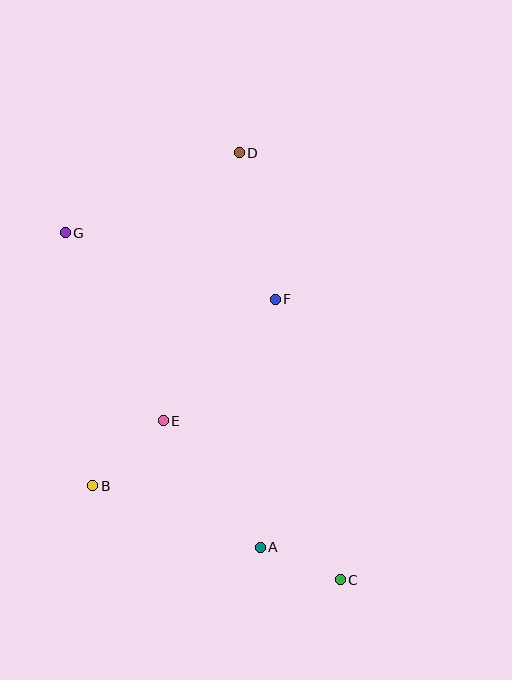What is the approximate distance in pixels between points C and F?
The distance between C and F is approximately 288 pixels.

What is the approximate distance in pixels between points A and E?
The distance between A and E is approximately 159 pixels.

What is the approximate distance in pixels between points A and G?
The distance between A and G is approximately 370 pixels.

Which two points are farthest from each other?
Points C and G are farthest from each other.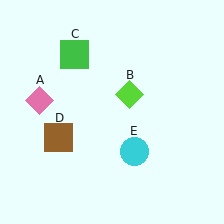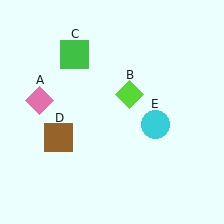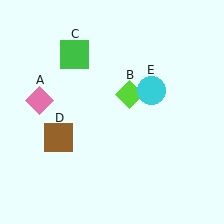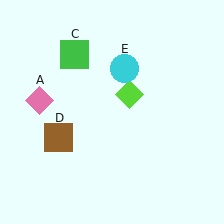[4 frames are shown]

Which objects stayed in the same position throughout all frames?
Pink diamond (object A) and lime diamond (object B) and green square (object C) and brown square (object D) remained stationary.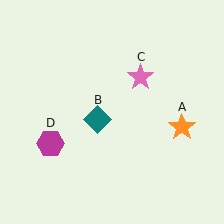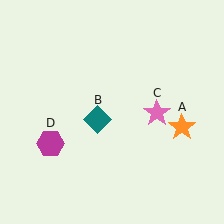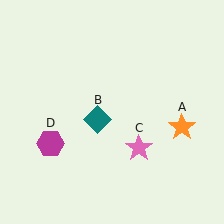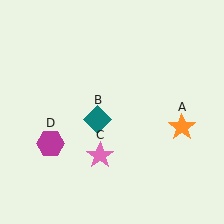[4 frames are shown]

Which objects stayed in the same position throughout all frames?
Orange star (object A) and teal diamond (object B) and magenta hexagon (object D) remained stationary.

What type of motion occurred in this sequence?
The pink star (object C) rotated clockwise around the center of the scene.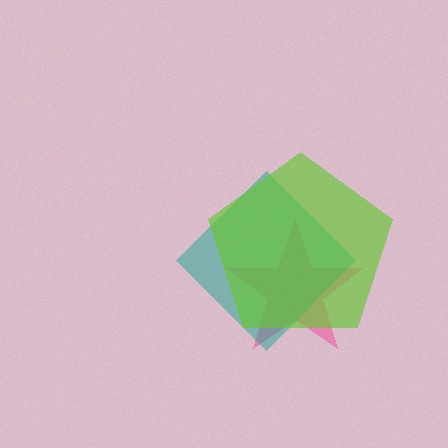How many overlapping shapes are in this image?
There are 3 overlapping shapes in the image.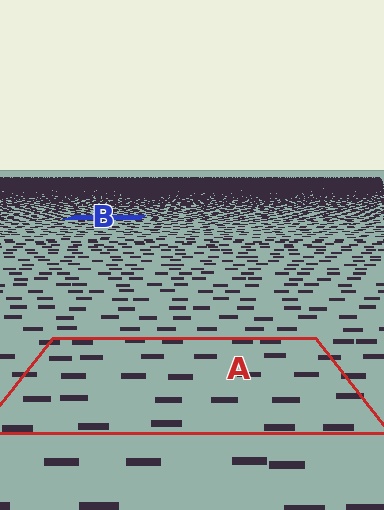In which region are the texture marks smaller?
The texture marks are smaller in region B, because it is farther away.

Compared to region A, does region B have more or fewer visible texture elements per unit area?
Region B has more texture elements per unit area — they are packed more densely because it is farther away.